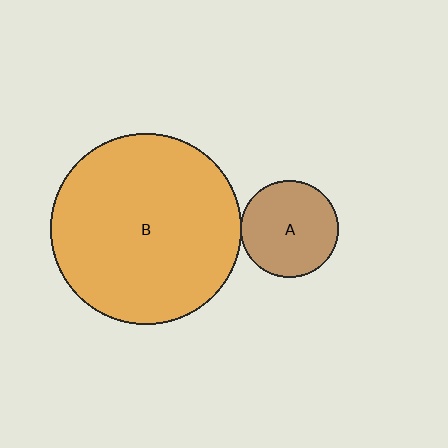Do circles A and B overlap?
Yes.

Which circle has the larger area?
Circle B (orange).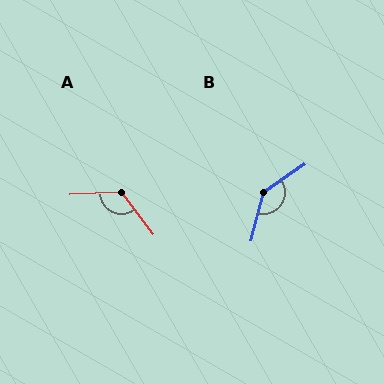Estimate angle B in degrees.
Approximately 139 degrees.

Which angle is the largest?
B, at approximately 139 degrees.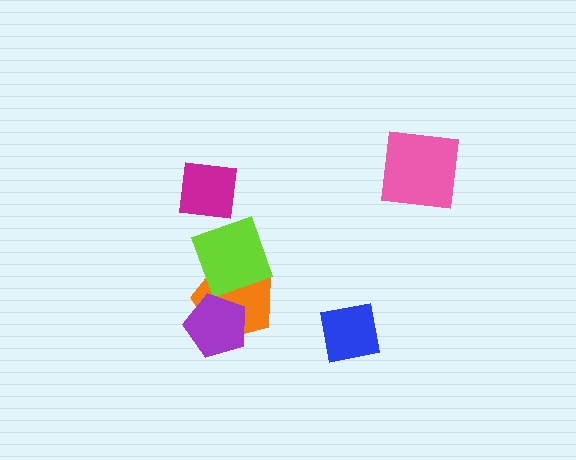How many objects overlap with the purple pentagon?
2 objects overlap with the purple pentagon.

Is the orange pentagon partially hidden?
Yes, it is partially covered by another shape.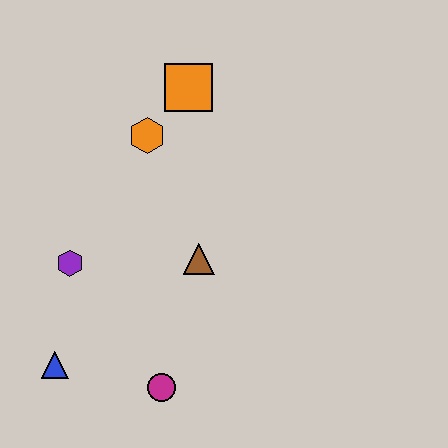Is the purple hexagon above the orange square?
No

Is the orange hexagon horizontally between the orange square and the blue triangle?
Yes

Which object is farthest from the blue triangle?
The orange square is farthest from the blue triangle.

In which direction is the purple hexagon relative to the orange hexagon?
The purple hexagon is below the orange hexagon.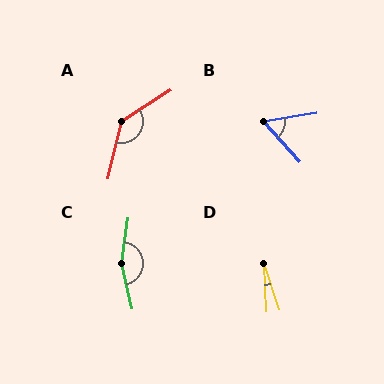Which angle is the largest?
C, at approximately 158 degrees.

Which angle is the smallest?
D, at approximately 16 degrees.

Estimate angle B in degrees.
Approximately 57 degrees.